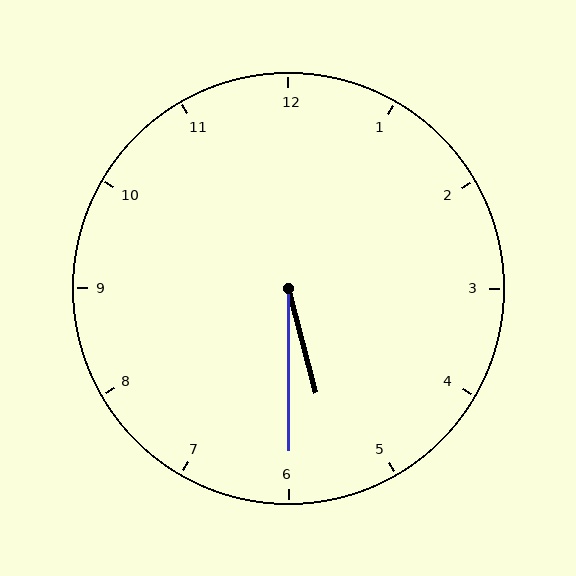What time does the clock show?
5:30.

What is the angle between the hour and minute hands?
Approximately 15 degrees.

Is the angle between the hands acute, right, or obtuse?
It is acute.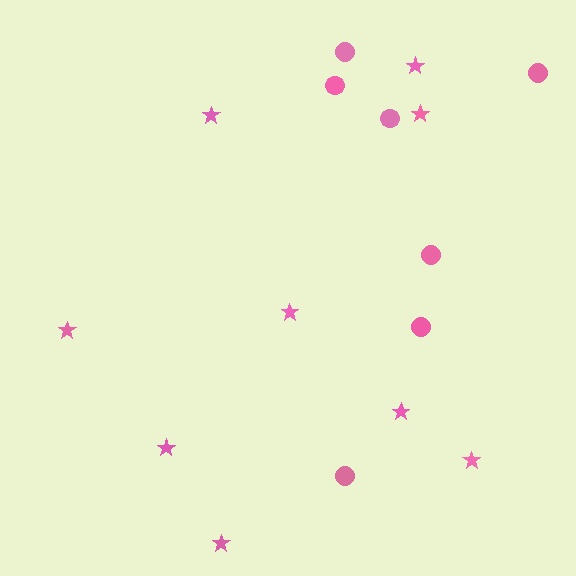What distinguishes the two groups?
There are 2 groups: one group of circles (7) and one group of stars (9).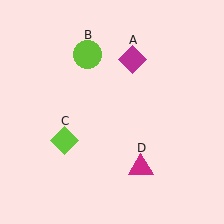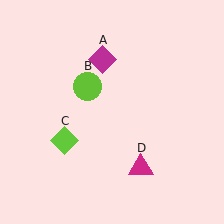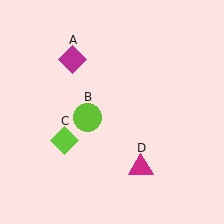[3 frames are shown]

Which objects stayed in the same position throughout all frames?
Lime diamond (object C) and magenta triangle (object D) remained stationary.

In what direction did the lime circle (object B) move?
The lime circle (object B) moved down.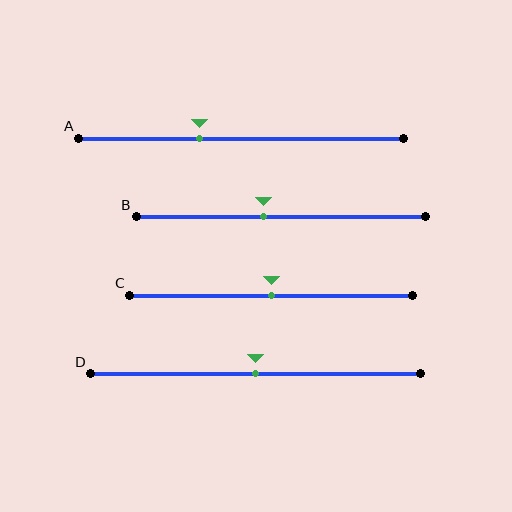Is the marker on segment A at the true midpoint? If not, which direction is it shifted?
No, the marker on segment A is shifted to the left by about 13% of the segment length.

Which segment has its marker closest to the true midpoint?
Segment C has its marker closest to the true midpoint.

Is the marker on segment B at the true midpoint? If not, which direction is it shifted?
No, the marker on segment B is shifted to the left by about 6% of the segment length.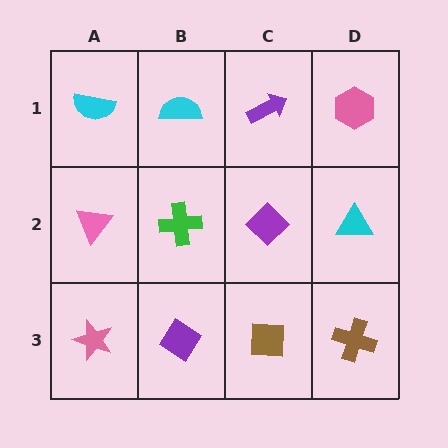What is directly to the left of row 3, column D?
A brown square.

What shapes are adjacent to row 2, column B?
A cyan semicircle (row 1, column B), a purple diamond (row 3, column B), a pink triangle (row 2, column A), a purple diamond (row 2, column C).